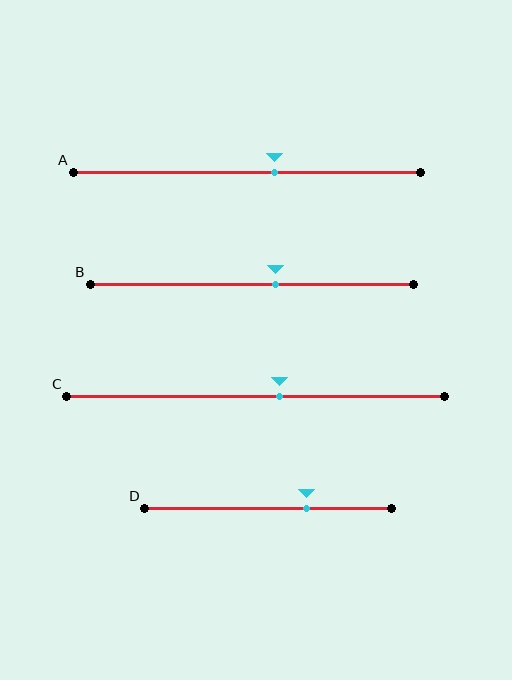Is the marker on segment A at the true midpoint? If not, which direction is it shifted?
No, the marker on segment A is shifted to the right by about 8% of the segment length.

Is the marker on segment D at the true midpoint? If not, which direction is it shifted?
No, the marker on segment D is shifted to the right by about 15% of the segment length.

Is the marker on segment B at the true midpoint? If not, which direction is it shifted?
No, the marker on segment B is shifted to the right by about 7% of the segment length.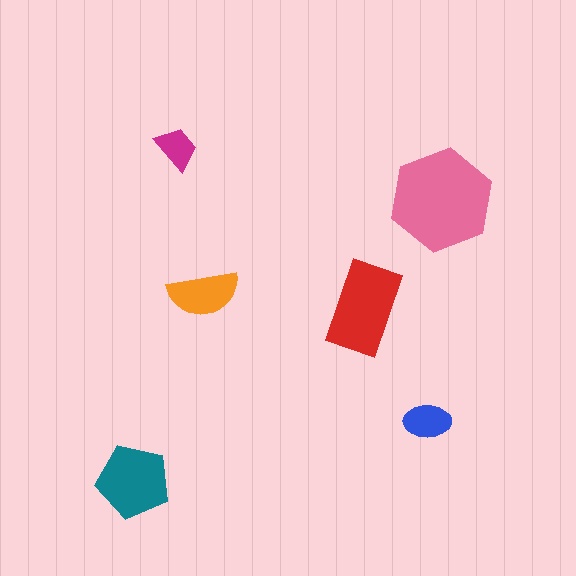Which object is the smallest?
The magenta trapezoid.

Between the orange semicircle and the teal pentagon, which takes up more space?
The teal pentagon.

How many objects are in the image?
There are 6 objects in the image.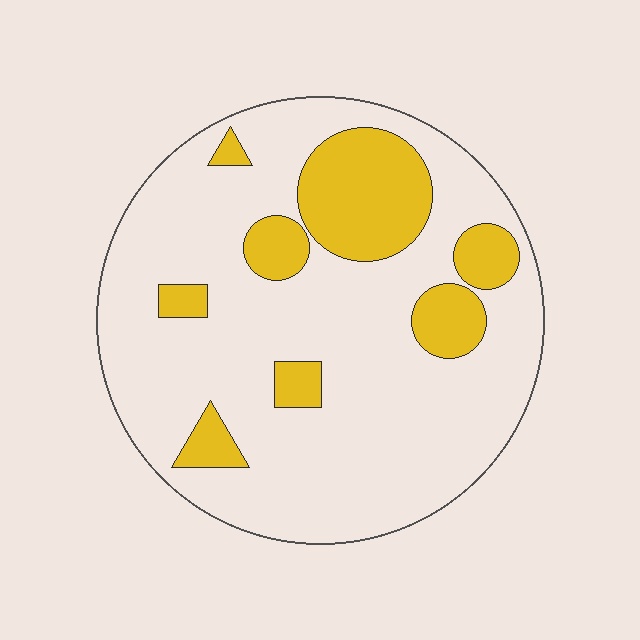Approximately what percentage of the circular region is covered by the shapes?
Approximately 20%.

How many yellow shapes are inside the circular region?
8.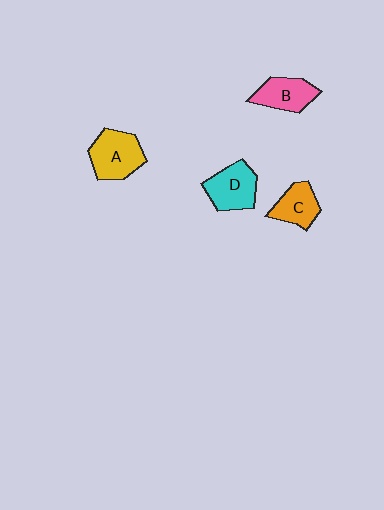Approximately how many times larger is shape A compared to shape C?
Approximately 1.4 times.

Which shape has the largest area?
Shape A (yellow).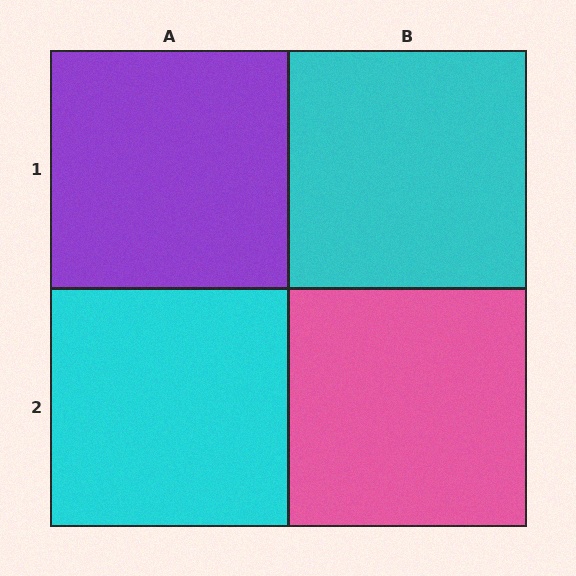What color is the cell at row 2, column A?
Cyan.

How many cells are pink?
1 cell is pink.